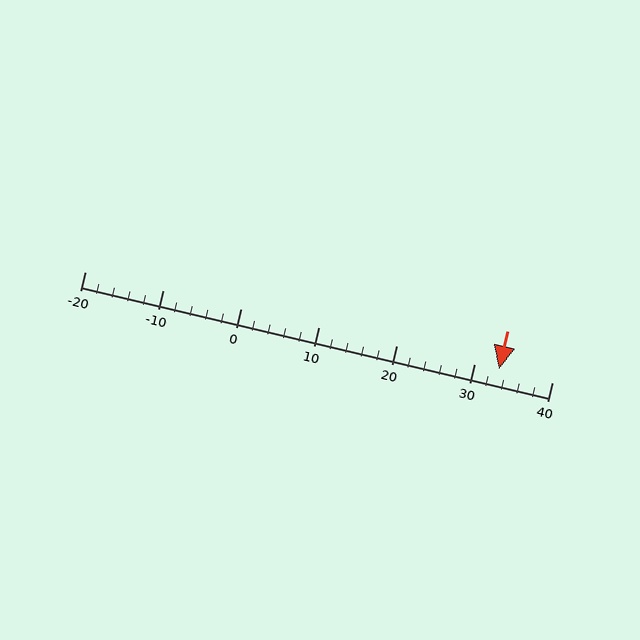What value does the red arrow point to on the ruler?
The red arrow points to approximately 33.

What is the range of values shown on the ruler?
The ruler shows values from -20 to 40.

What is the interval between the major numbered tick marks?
The major tick marks are spaced 10 units apart.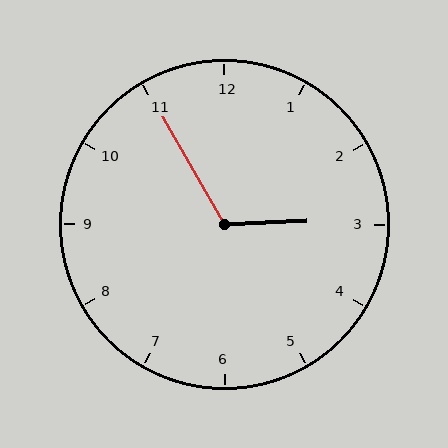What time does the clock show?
2:55.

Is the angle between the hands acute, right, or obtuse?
It is obtuse.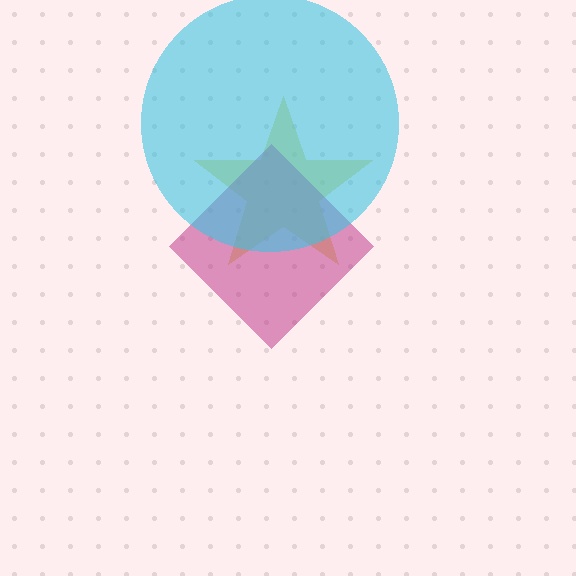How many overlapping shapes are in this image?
There are 3 overlapping shapes in the image.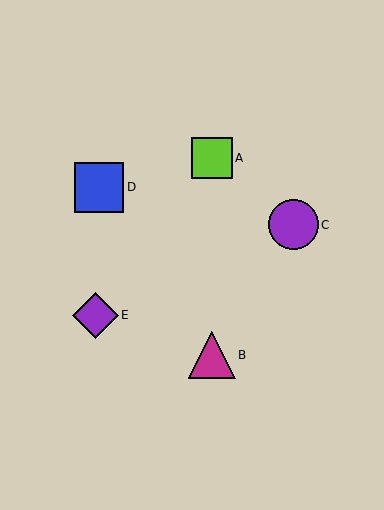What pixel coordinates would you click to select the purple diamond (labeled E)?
Click at (96, 315) to select the purple diamond E.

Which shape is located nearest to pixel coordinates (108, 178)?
The blue square (labeled D) at (99, 187) is nearest to that location.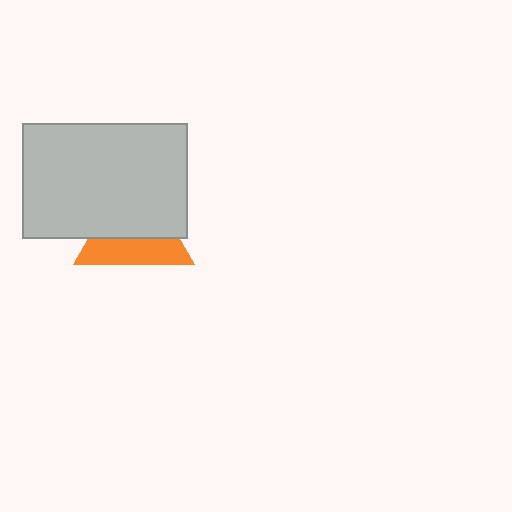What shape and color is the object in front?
The object in front is a light gray rectangle.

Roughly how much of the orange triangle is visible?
A small part of it is visible (roughly 43%).